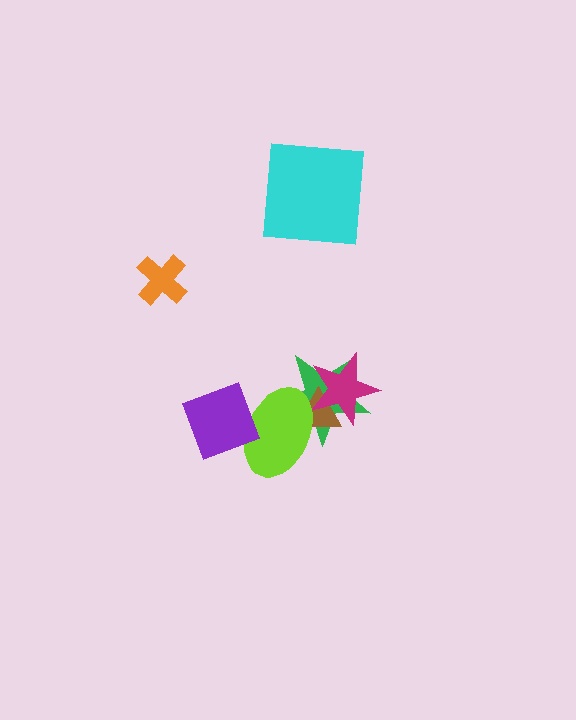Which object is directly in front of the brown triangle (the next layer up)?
The magenta star is directly in front of the brown triangle.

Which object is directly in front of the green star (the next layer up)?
The brown triangle is directly in front of the green star.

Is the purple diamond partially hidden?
No, no other shape covers it.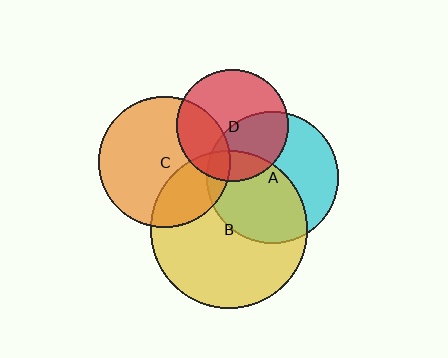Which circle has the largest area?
Circle B (yellow).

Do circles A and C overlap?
Yes.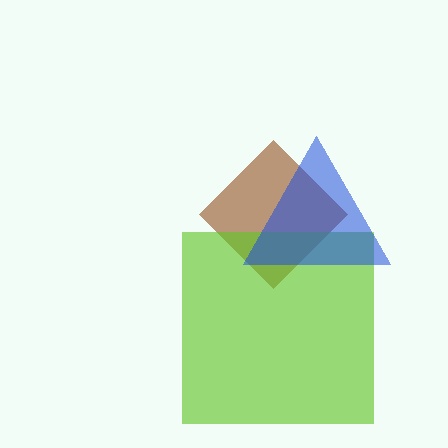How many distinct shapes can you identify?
There are 3 distinct shapes: a brown diamond, a lime square, a blue triangle.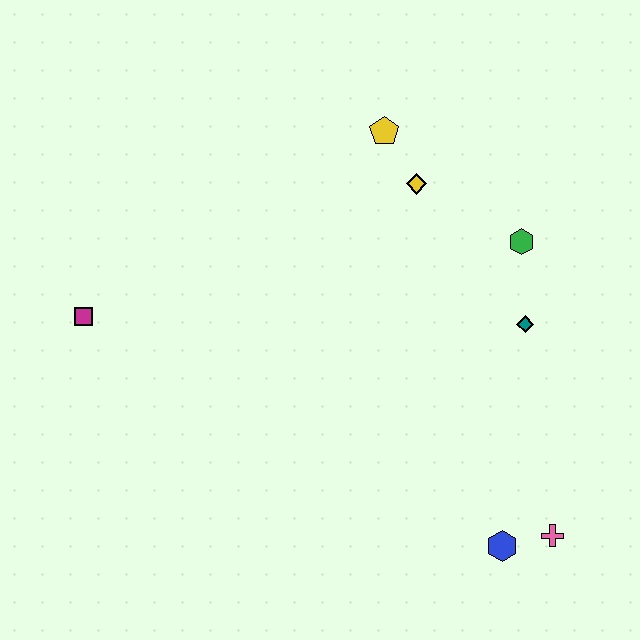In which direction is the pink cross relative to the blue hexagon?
The pink cross is to the right of the blue hexagon.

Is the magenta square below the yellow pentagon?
Yes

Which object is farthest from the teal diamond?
The magenta square is farthest from the teal diamond.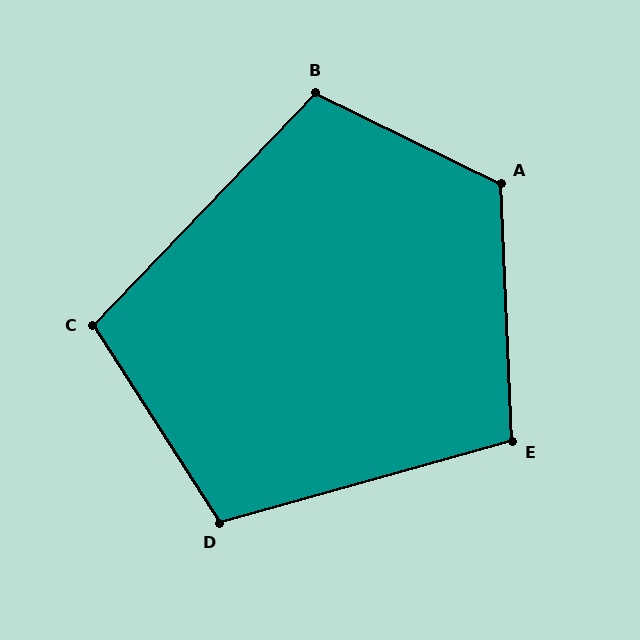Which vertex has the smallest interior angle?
E, at approximately 103 degrees.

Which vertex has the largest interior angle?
A, at approximately 118 degrees.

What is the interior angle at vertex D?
Approximately 107 degrees (obtuse).